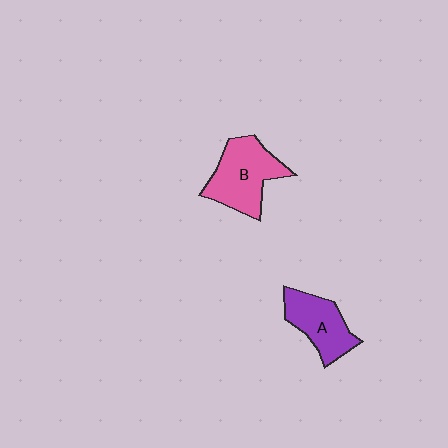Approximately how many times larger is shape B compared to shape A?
Approximately 1.3 times.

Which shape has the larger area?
Shape B (pink).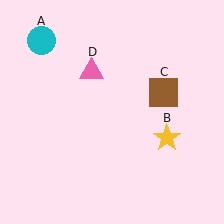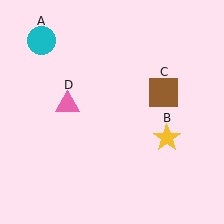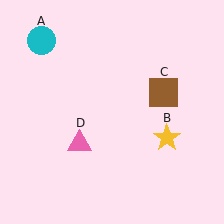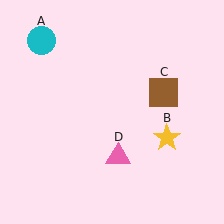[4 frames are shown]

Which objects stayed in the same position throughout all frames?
Cyan circle (object A) and yellow star (object B) and brown square (object C) remained stationary.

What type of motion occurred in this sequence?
The pink triangle (object D) rotated counterclockwise around the center of the scene.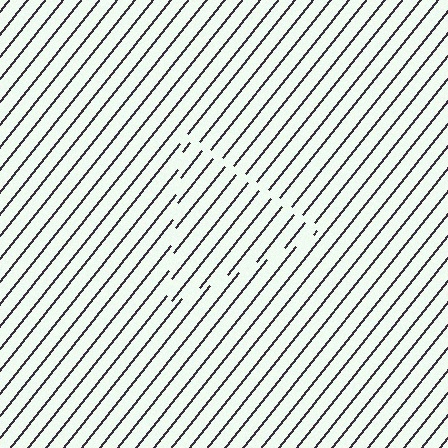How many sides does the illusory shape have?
3 sides — the line-ends trace a triangle.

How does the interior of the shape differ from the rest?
The interior of the shape contains the same grating, shifted by half a period — the contour is defined by the phase discontinuity where line-ends from the inner and outer gratings abut.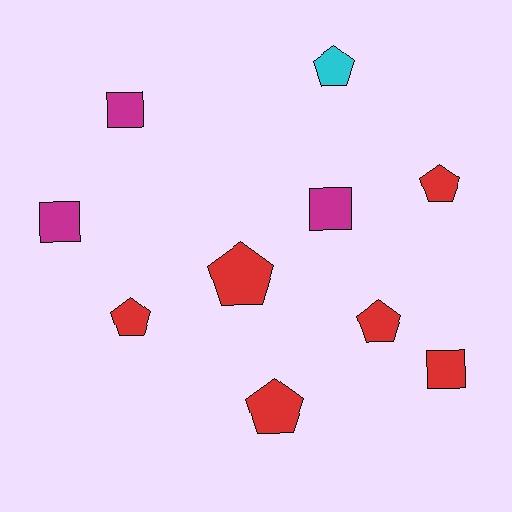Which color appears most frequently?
Red, with 6 objects.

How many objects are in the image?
There are 10 objects.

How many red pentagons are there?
There are 5 red pentagons.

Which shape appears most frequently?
Pentagon, with 6 objects.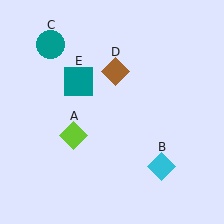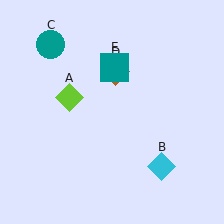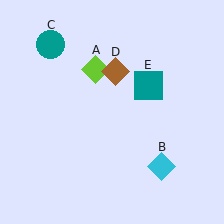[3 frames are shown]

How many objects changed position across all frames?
2 objects changed position: lime diamond (object A), teal square (object E).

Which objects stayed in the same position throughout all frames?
Cyan diamond (object B) and teal circle (object C) and brown diamond (object D) remained stationary.